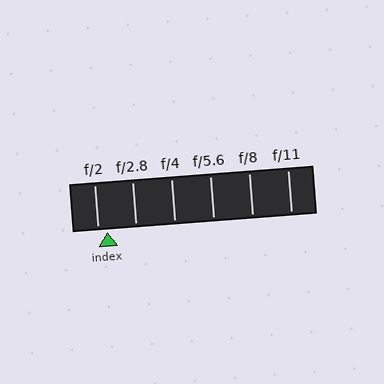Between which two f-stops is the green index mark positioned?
The index mark is between f/2 and f/2.8.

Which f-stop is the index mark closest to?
The index mark is closest to f/2.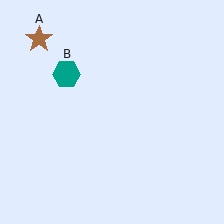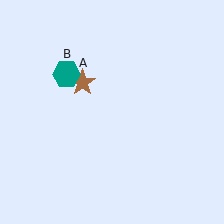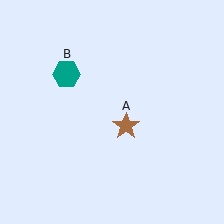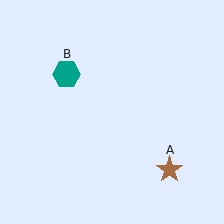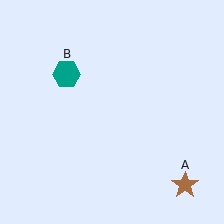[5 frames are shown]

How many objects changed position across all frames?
1 object changed position: brown star (object A).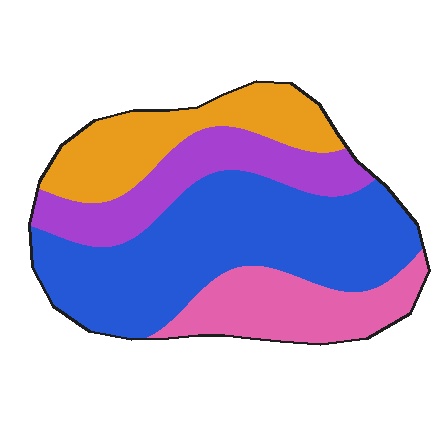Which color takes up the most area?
Blue, at roughly 45%.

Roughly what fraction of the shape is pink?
Pink takes up between a sixth and a third of the shape.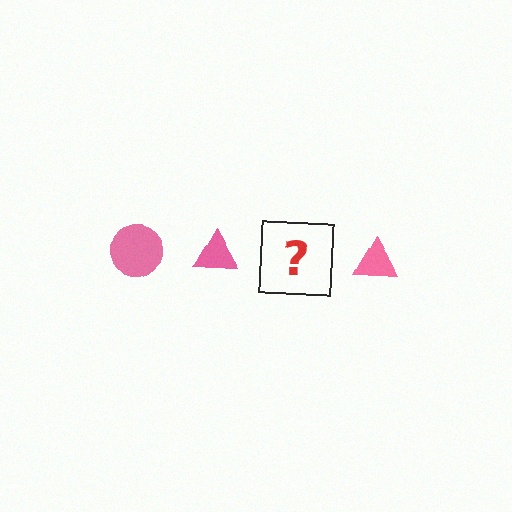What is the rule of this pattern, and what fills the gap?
The rule is that the pattern cycles through circle, triangle shapes in pink. The gap should be filled with a pink circle.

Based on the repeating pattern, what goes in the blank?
The blank should be a pink circle.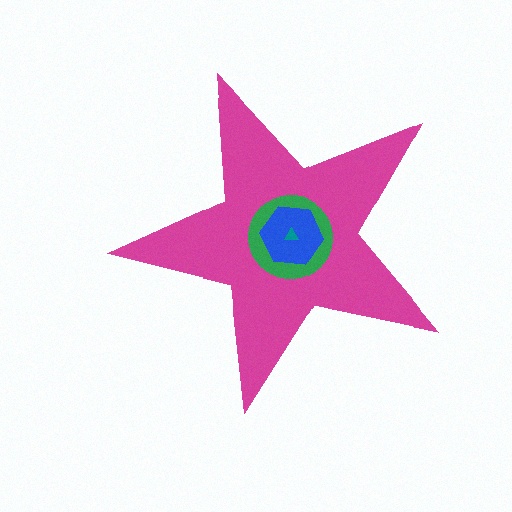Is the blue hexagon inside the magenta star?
Yes.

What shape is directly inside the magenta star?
The green circle.